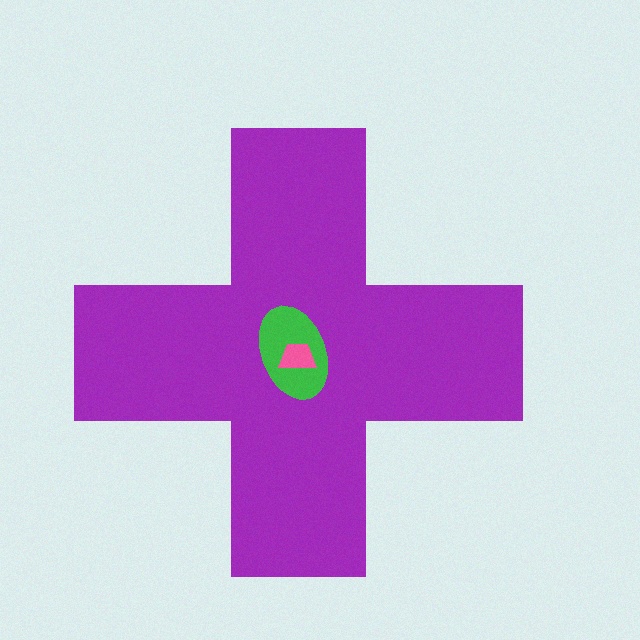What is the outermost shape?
The purple cross.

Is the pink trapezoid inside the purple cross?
Yes.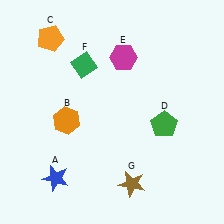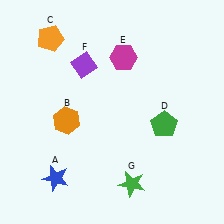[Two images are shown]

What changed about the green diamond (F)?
In Image 1, F is green. In Image 2, it changed to purple.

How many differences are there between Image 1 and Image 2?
There are 2 differences between the two images.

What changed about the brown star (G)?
In Image 1, G is brown. In Image 2, it changed to green.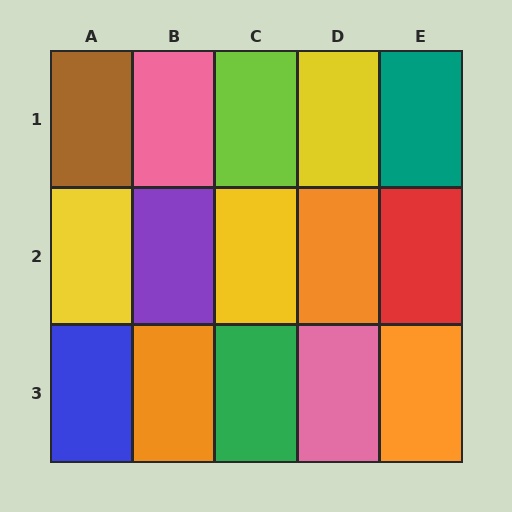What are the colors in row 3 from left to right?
Blue, orange, green, pink, orange.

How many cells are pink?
2 cells are pink.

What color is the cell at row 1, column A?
Brown.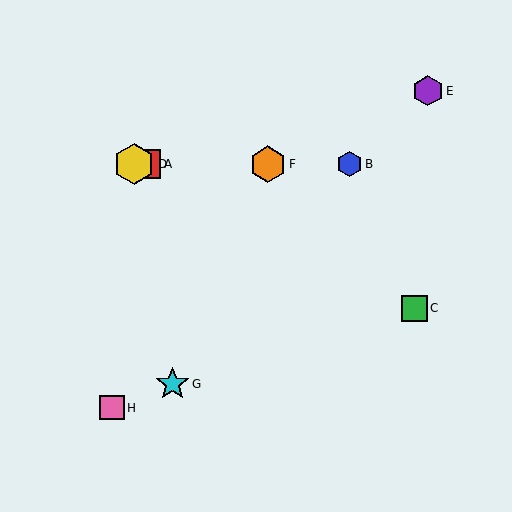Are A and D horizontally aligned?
Yes, both are at y≈164.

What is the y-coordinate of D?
Object D is at y≈164.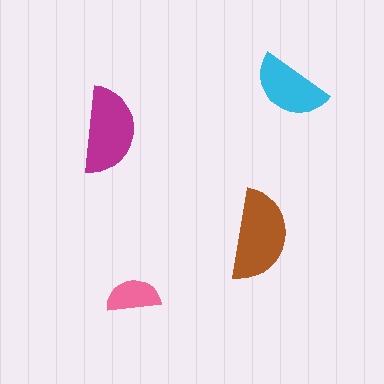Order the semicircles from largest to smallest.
the brown one, the magenta one, the cyan one, the pink one.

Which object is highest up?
The cyan semicircle is topmost.